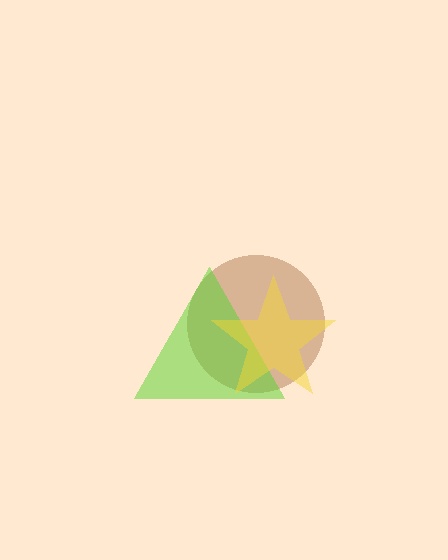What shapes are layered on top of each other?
The layered shapes are: a brown circle, a lime triangle, a yellow star.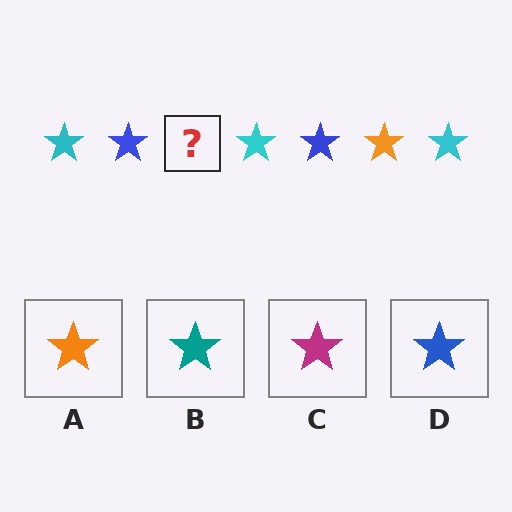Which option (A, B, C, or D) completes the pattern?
A.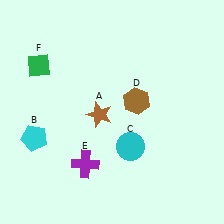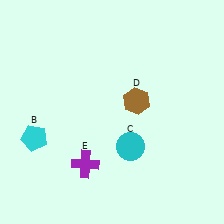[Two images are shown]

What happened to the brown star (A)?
The brown star (A) was removed in Image 2. It was in the bottom-left area of Image 1.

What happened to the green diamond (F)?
The green diamond (F) was removed in Image 2. It was in the top-left area of Image 1.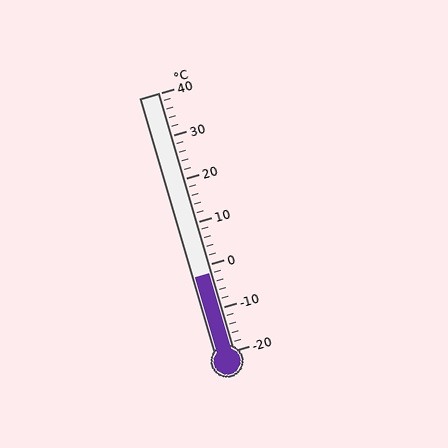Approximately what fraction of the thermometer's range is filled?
The thermometer is filled to approximately 30% of its range.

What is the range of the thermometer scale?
The thermometer scale ranges from -20°C to 40°C.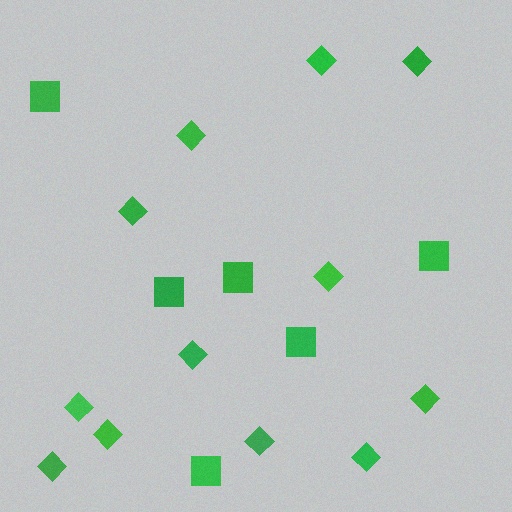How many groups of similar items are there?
There are 2 groups: one group of squares (6) and one group of diamonds (12).